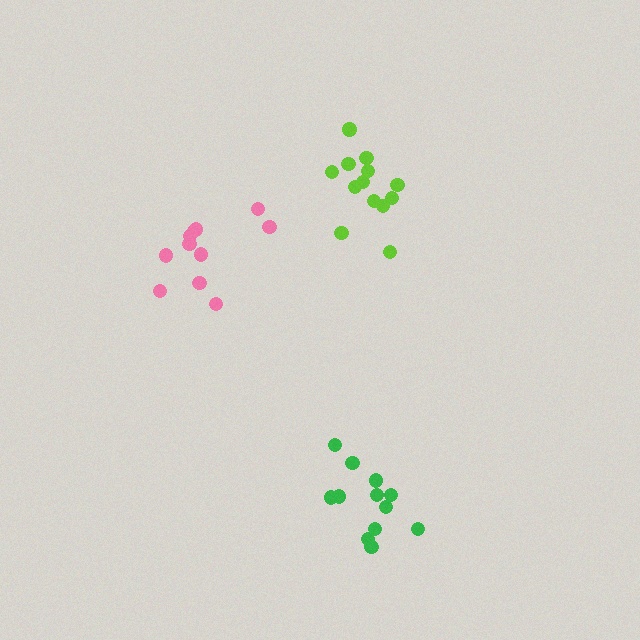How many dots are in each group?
Group 1: 13 dots, Group 2: 11 dots, Group 3: 12 dots (36 total).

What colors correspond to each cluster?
The clusters are colored: lime, pink, green.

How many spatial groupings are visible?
There are 3 spatial groupings.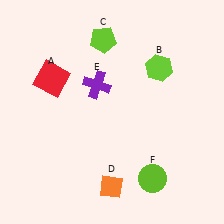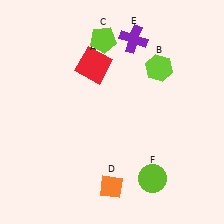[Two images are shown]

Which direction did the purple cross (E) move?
The purple cross (E) moved up.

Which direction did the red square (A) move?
The red square (A) moved right.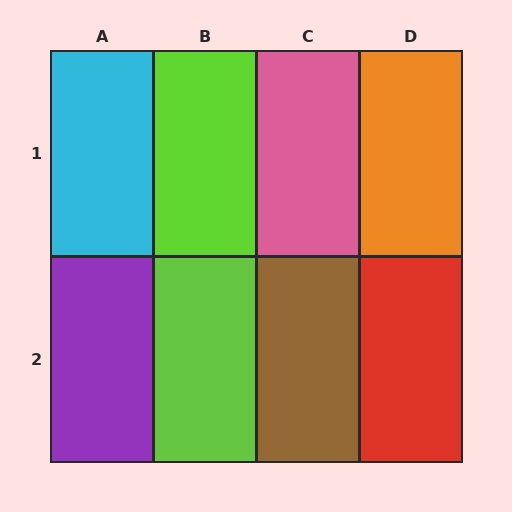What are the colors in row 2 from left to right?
Purple, lime, brown, red.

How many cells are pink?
1 cell is pink.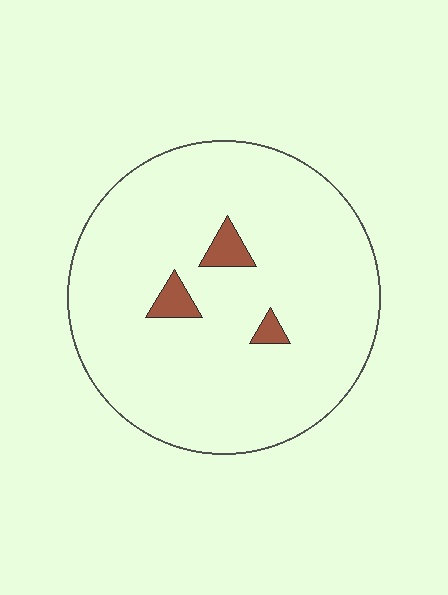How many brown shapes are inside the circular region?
3.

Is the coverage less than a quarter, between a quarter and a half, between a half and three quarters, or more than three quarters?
Less than a quarter.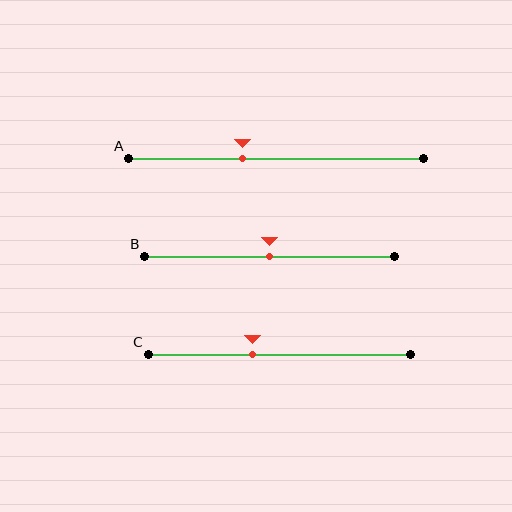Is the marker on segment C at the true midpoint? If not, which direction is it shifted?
No, the marker on segment C is shifted to the left by about 10% of the segment length.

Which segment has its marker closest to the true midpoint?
Segment B has its marker closest to the true midpoint.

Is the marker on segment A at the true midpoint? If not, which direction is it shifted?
No, the marker on segment A is shifted to the left by about 11% of the segment length.